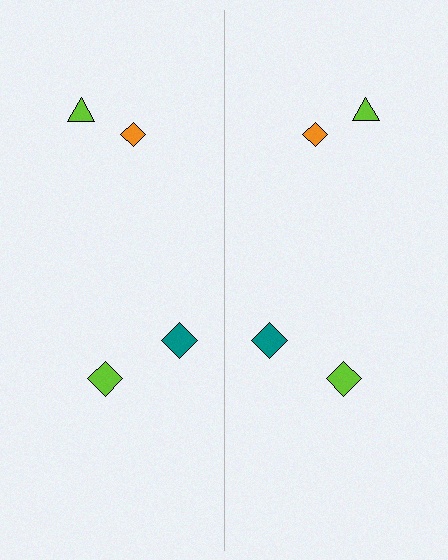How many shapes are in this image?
There are 8 shapes in this image.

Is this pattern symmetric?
Yes, this pattern has bilateral (reflection) symmetry.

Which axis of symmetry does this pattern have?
The pattern has a vertical axis of symmetry running through the center of the image.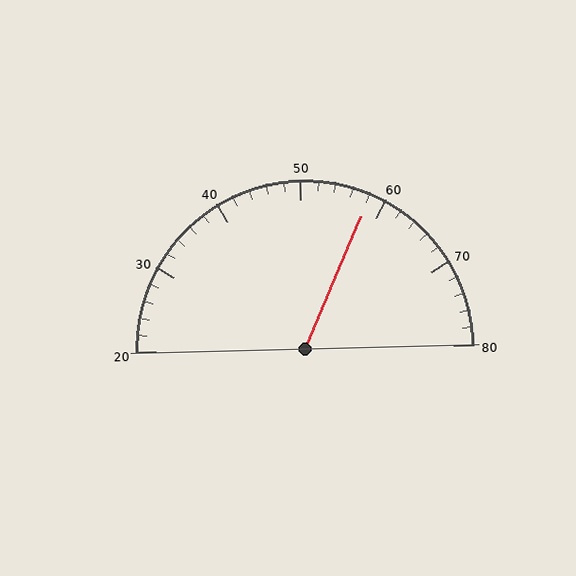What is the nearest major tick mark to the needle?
The nearest major tick mark is 60.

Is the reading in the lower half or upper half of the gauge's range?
The reading is in the upper half of the range (20 to 80).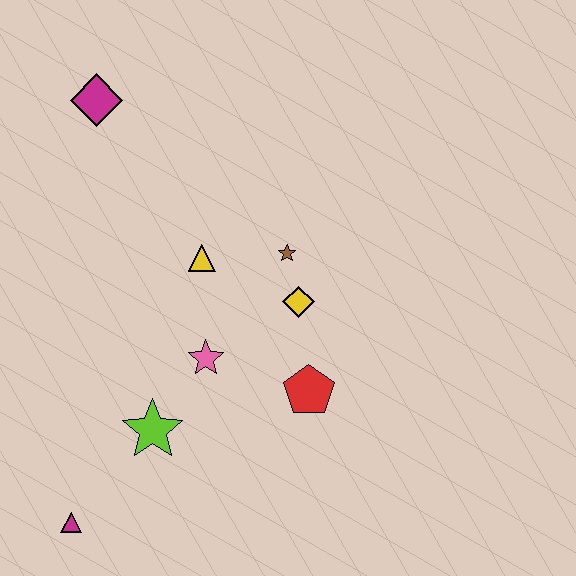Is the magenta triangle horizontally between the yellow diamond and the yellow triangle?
No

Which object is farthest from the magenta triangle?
The magenta diamond is farthest from the magenta triangle.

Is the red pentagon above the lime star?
Yes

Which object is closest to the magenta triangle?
The lime star is closest to the magenta triangle.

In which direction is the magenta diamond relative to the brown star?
The magenta diamond is to the left of the brown star.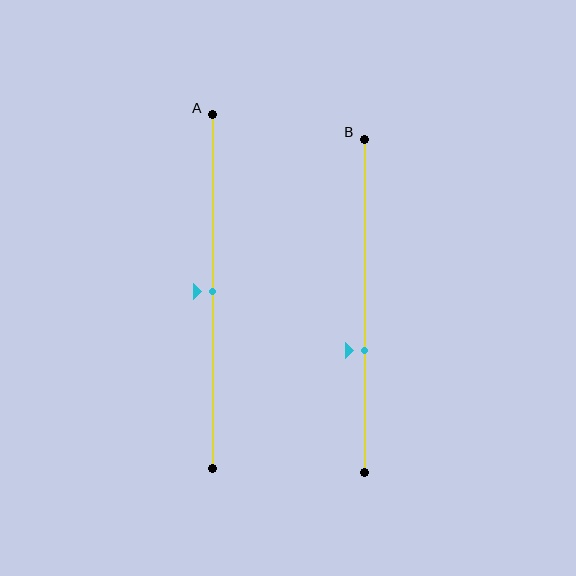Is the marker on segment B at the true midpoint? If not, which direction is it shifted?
No, the marker on segment B is shifted downward by about 13% of the segment length.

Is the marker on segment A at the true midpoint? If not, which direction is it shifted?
Yes, the marker on segment A is at the true midpoint.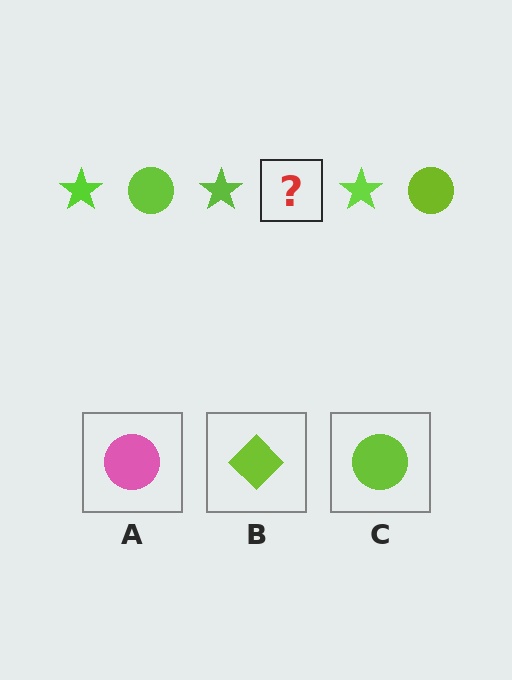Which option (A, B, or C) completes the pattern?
C.